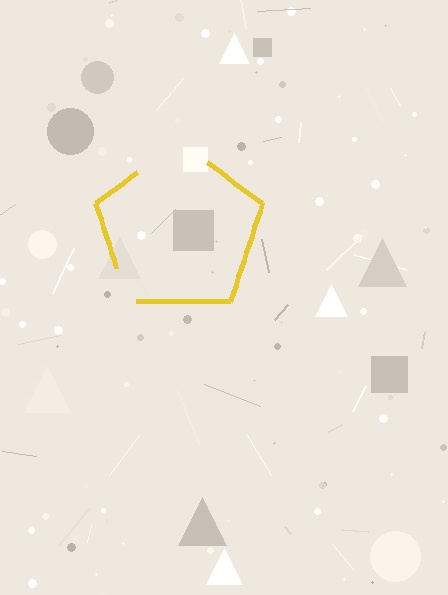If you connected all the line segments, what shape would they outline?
They would outline a pentagon.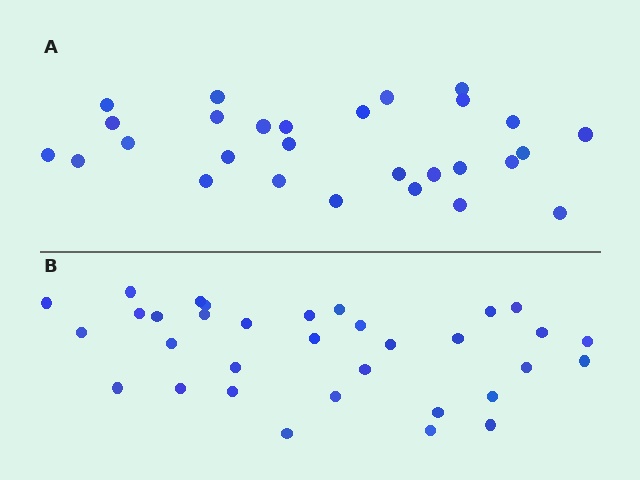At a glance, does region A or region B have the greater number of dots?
Region B (the bottom region) has more dots.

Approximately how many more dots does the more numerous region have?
Region B has about 5 more dots than region A.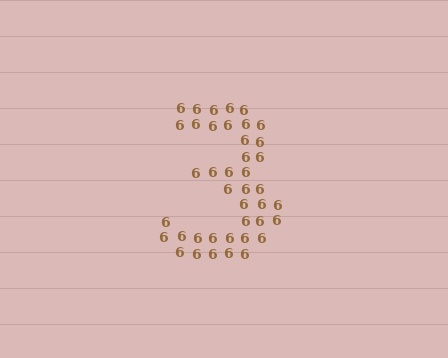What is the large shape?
The large shape is the digit 3.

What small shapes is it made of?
It is made of small digit 6's.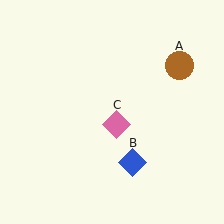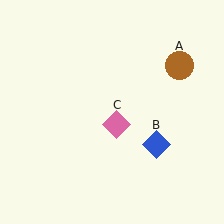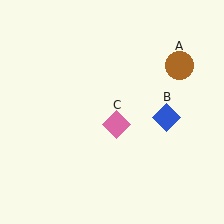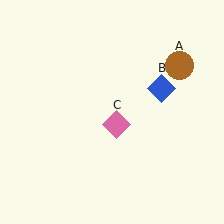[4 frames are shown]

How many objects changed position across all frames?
1 object changed position: blue diamond (object B).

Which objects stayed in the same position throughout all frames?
Brown circle (object A) and pink diamond (object C) remained stationary.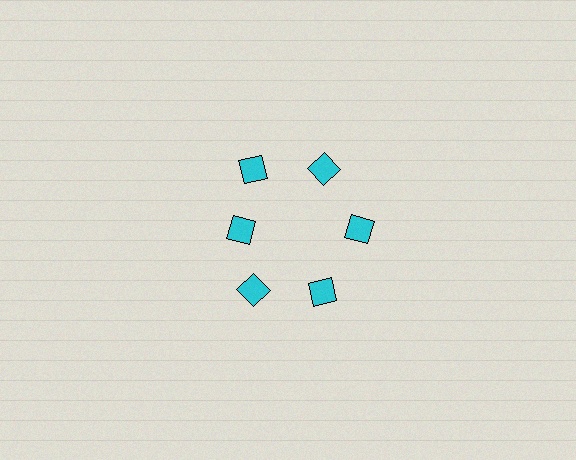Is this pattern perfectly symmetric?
No. The 6 cyan diamonds are arranged in a ring, but one element near the 9 o'clock position is pulled inward toward the center, breaking the 6-fold rotational symmetry.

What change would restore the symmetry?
The symmetry would be restored by moving it outward, back onto the ring so that all 6 diamonds sit at equal angles and equal distance from the center.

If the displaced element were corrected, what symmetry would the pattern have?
It would have 6-fold rotational symmetry — the pattern would map onto itself every 60 degrees.